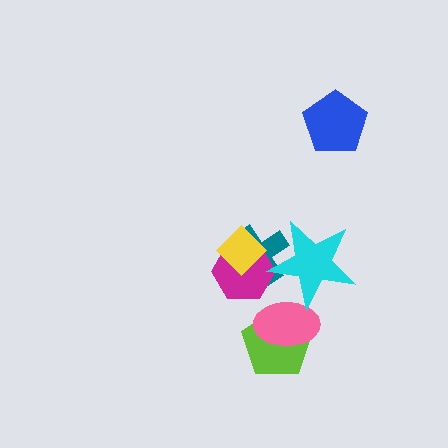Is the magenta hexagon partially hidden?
Yes, it is partially covered by another shape.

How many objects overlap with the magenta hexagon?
3 objects overlap with the magenta hexagon.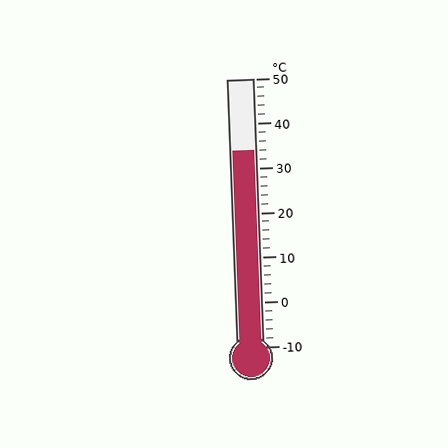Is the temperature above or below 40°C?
The temperature is below 40°C.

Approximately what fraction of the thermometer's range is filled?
The thermometer is filled to approximately 75% of its range.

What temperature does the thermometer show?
The thermometer shows approximately 34°C.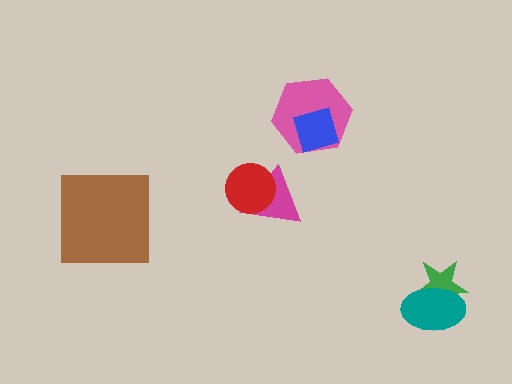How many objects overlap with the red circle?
1 object overlaps with the red circle.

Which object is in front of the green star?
The teal ellipse is in front of the green star.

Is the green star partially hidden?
Yes, it is partially covered by another shape.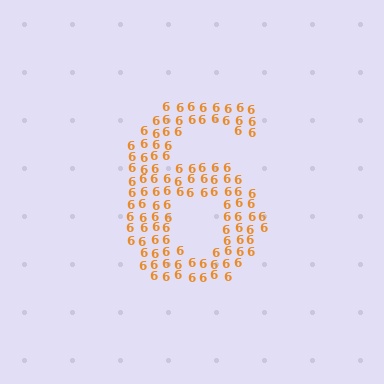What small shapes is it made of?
It is made of small digit 6's.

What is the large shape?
The large shape is the digit 6.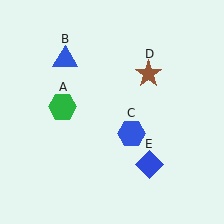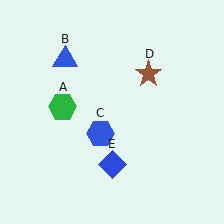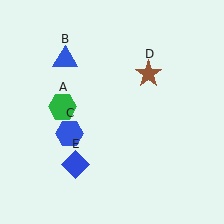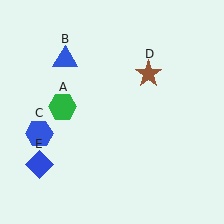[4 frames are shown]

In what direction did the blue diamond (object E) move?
The blue diamond (object E) moved left.